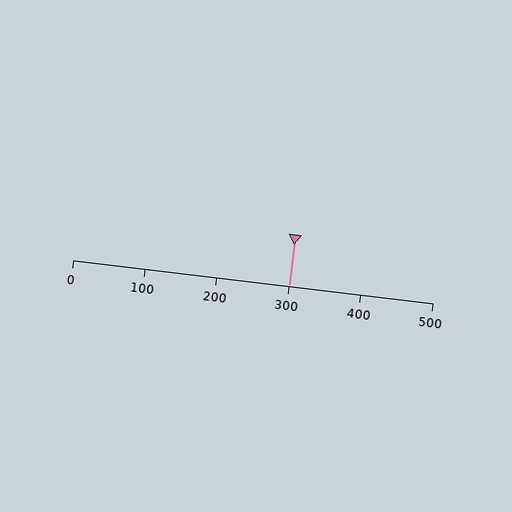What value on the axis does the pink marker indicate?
The marker indicates approximately 300.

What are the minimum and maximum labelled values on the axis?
The axis runs from 0 to 500.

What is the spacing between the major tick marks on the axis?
The major ticks are spaced 100 apart.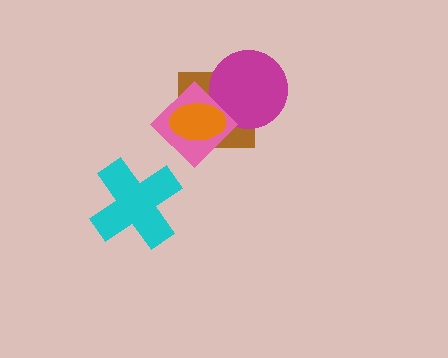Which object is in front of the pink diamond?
The orange ellipse is in front of the pink diamond.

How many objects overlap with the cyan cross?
0 objects overlap with the cyan cross.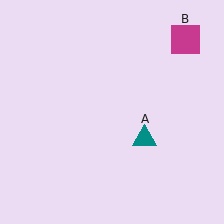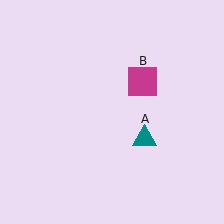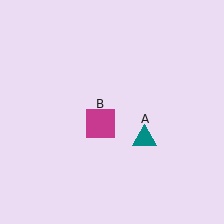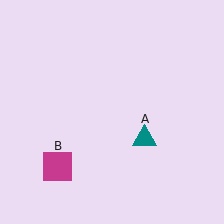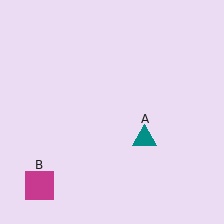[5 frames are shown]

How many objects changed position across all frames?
1 object changed position: magenta square (object B).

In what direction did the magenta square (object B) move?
The magenta square (object B) moved down and to the left.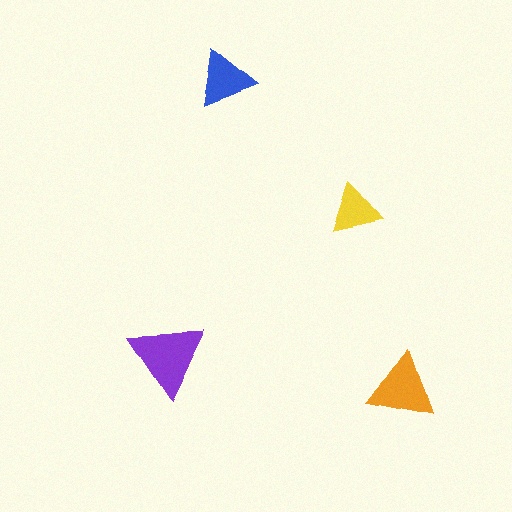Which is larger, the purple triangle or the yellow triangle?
The purple one.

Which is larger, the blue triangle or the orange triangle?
The orange one.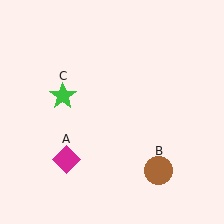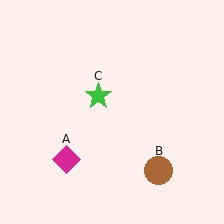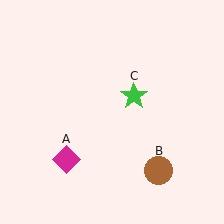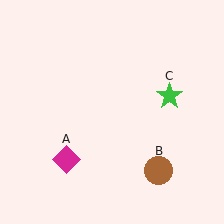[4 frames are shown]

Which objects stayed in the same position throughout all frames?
Magenta diamond (object A) and brown circle (object B) remained stationary.